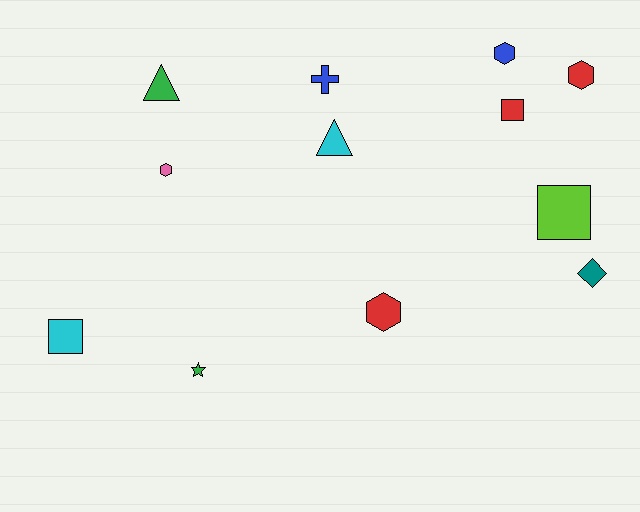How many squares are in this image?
There are 3 squares.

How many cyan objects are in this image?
There are 2 cyan objects.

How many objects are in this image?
There are 12 objects.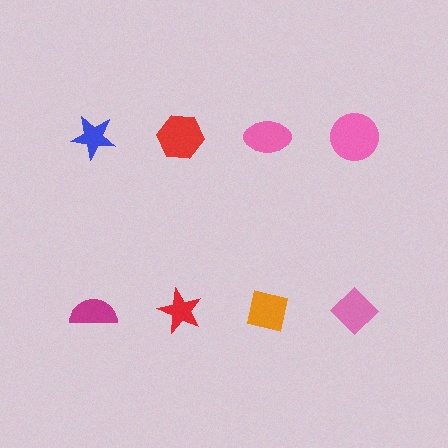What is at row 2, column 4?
A pink diamond.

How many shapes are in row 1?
4 shapes.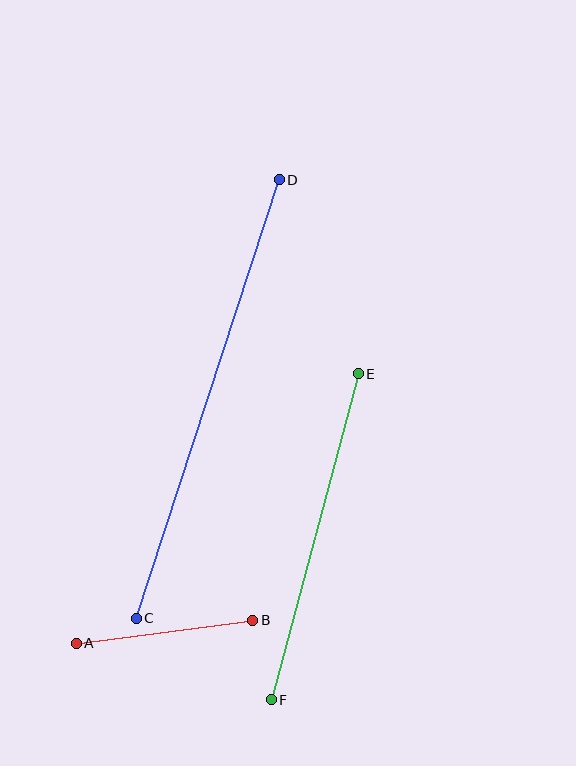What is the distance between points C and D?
The distance is approximately 461 pixels.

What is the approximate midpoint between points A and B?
The midpoint is at approximately (164, 632) pixels.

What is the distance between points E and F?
The distance is approximately 338 pixels.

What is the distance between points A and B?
The distance is approximately 178 pixels.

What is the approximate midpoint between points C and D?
The midpoint is at approximately (208, 399) pixels.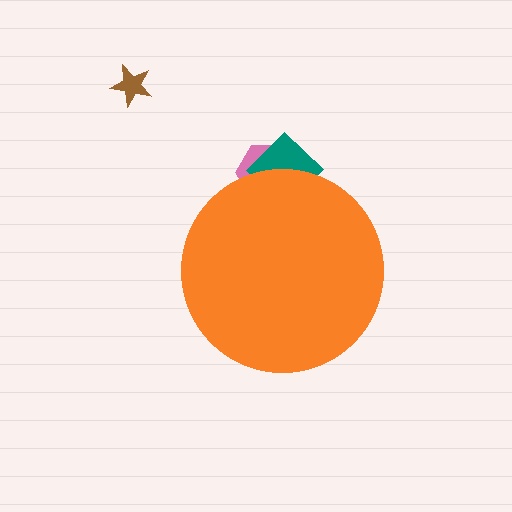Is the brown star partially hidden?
No, the brown star is fully visible.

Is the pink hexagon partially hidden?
Yes, the pink hexagon is partially hidden behind the orange circle.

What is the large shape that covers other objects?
An orange circle.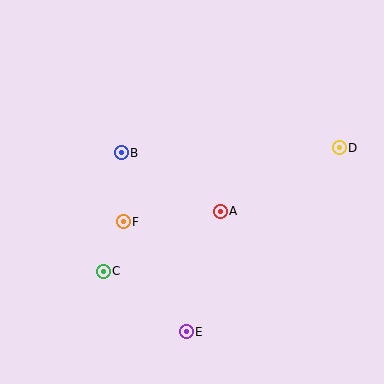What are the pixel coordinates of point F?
Point F is at (123, 222).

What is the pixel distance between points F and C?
The distance between F and C is 54 pixels.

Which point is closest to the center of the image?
Point A at (220, 211) is closest to the center.